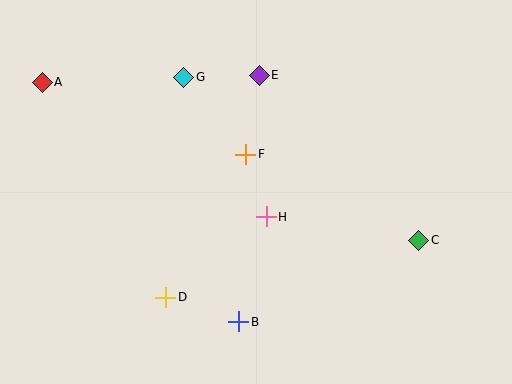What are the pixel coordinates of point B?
Point B is at (239, 322).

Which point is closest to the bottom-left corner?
Point D is closest to the bottom-left corner.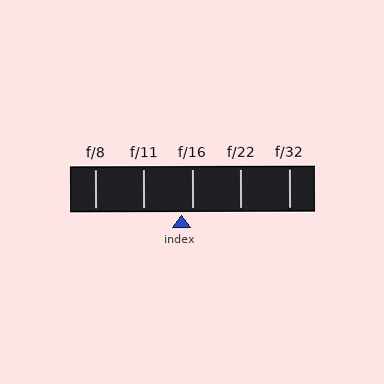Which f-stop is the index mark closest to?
The index mark is closest to f/16.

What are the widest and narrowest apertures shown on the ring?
The widest aperture shown is f/8 and the narrowest is f/32.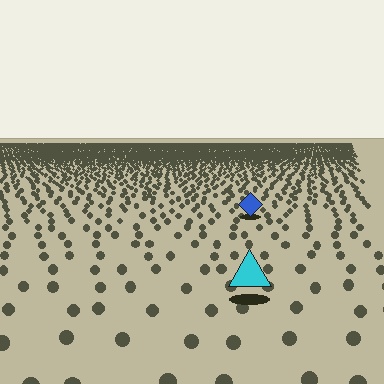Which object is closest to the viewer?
The cyan triangle is closest. The texture marks near it are larger and more spread out.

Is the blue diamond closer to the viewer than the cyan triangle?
No. The cyan triangle is closer — you can tell from the texture gradient: the ground texture is coarser near it.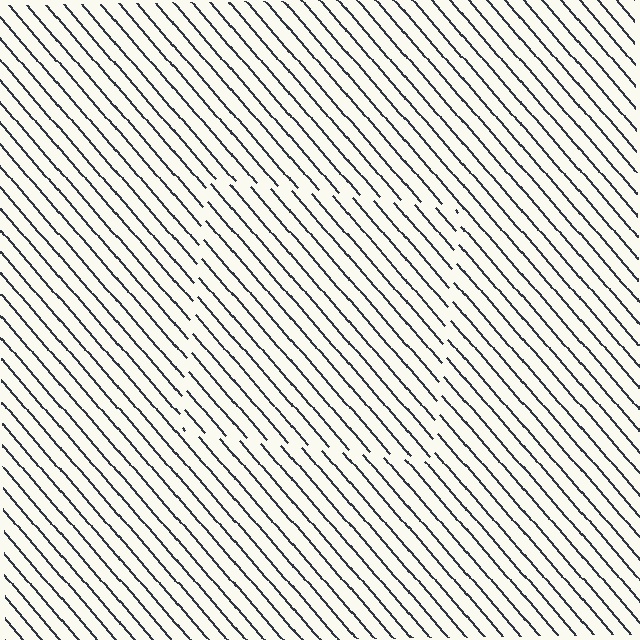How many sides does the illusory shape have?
4 sides — the line-ends trace a square.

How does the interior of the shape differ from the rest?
The interior of the shape contains the same grating, shifted by half a period — the contour is defined by the phase discontinuity where line-ends from the inner and outer gratings abut.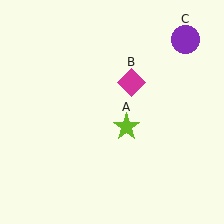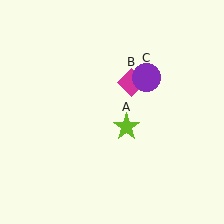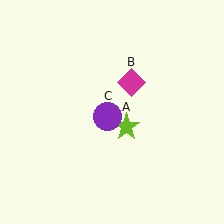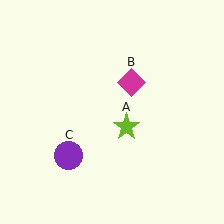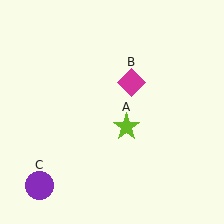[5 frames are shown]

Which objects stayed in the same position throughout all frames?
Lime star (object A) and magenta diamond (object B) remained stationary.